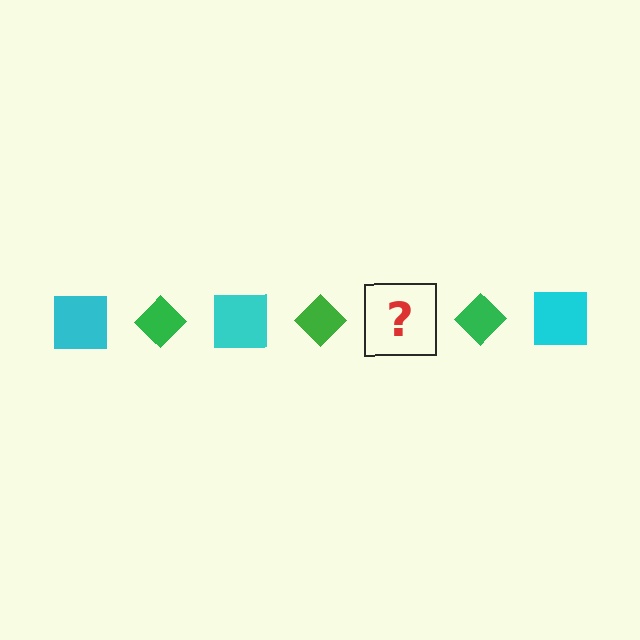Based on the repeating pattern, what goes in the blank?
The blank should be a cyan square.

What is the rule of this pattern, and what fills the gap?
The rule is that the pattern alternates between cyan square and green diamond. The gap should be filled with a cyan square.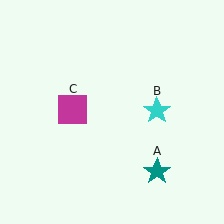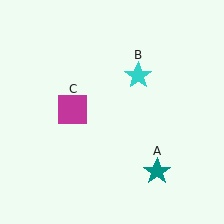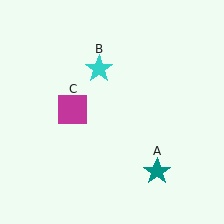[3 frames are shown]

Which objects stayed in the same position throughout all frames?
Teal star (object A) and magenta square (object C) remained stationary.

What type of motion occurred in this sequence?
The cyan star (object B) rotated counterclockwise around the center of the scene.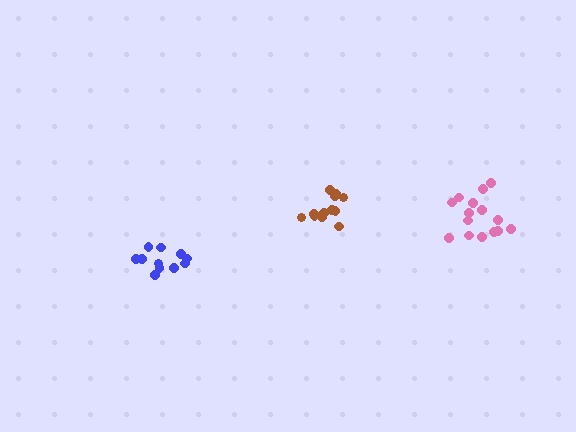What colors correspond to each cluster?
The clusters are colored: pink, brown, blue.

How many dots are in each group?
Group 1: 15 dots, Group 2: 12 dots, Group 3: 11 dots (38 total).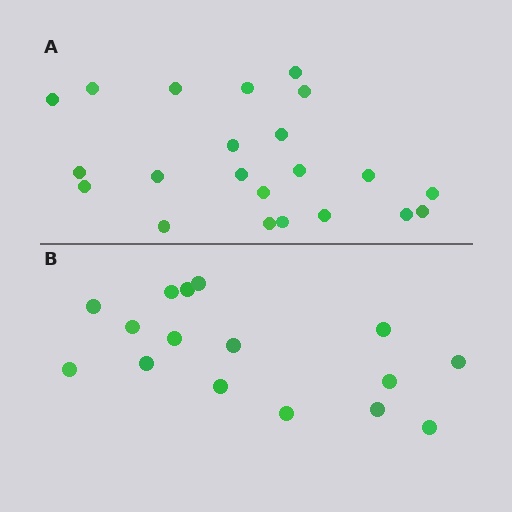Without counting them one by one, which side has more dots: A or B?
Region A (the top region) has more dots.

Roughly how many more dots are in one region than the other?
Region A has about 6 more dots than region B.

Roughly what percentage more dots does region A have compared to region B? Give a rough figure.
About 40% more.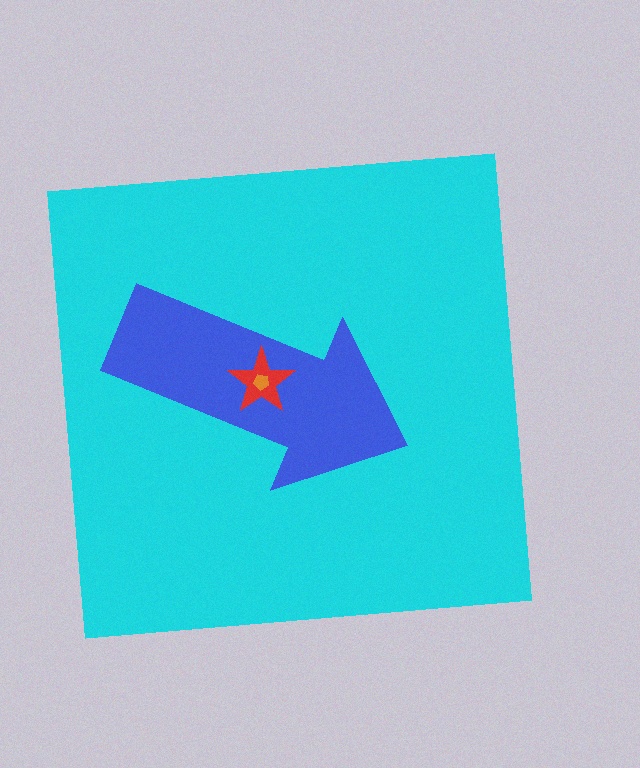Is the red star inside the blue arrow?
Yes.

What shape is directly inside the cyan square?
The blue arrow.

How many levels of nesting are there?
4.